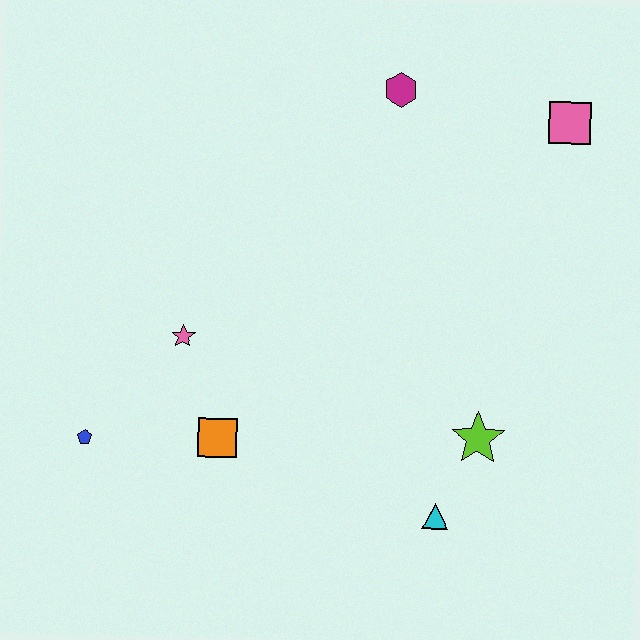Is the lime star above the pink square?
No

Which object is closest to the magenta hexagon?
The pink square is closest to the magenta hexagon.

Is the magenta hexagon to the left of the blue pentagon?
No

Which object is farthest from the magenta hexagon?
The blue pentagon is farthest from the magenta hexagon.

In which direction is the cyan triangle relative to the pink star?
The cyan triangle is to the right of the pink star.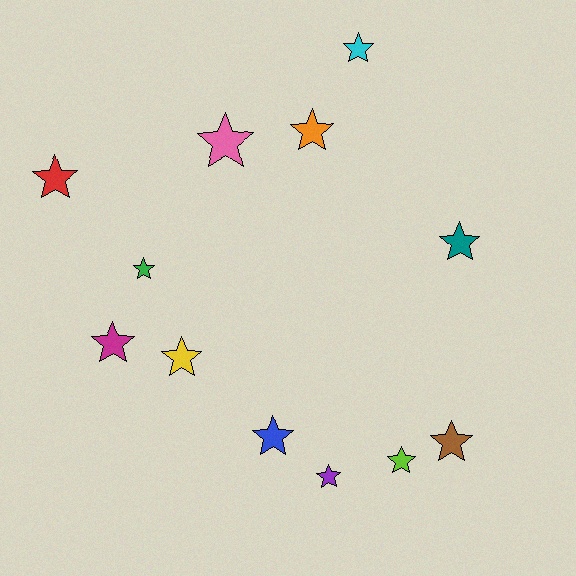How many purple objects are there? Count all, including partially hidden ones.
There is 1 purple object.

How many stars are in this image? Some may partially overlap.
There are 12 stars.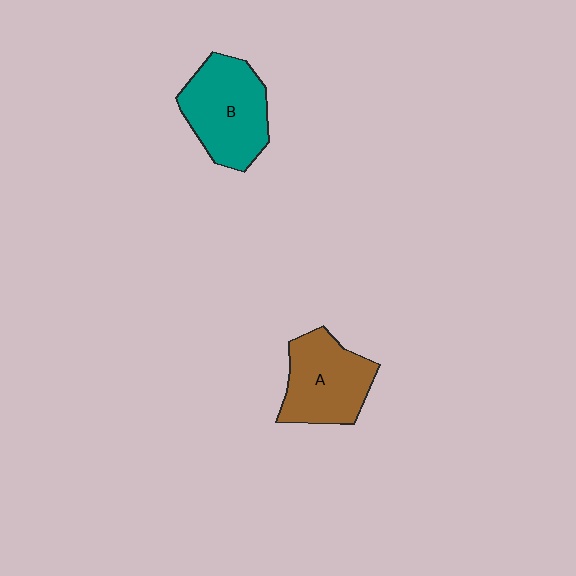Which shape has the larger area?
Shape B (teal).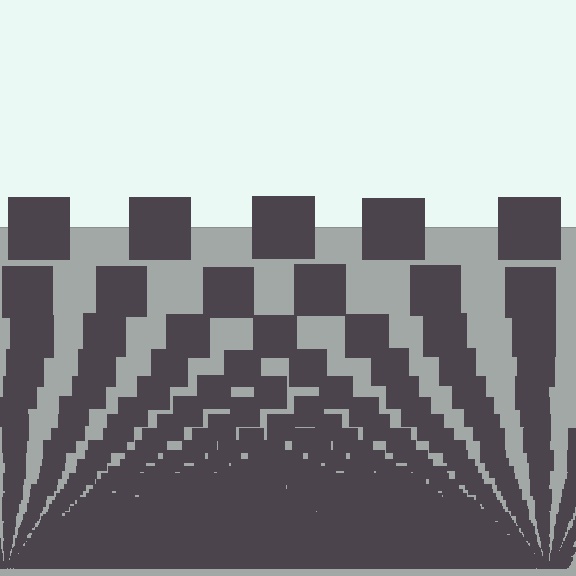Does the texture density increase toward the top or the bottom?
Density increases toward the bottom.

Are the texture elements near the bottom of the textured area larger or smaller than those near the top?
Smaller. The gradient is inverted — elements near the bottom are smaller and denser.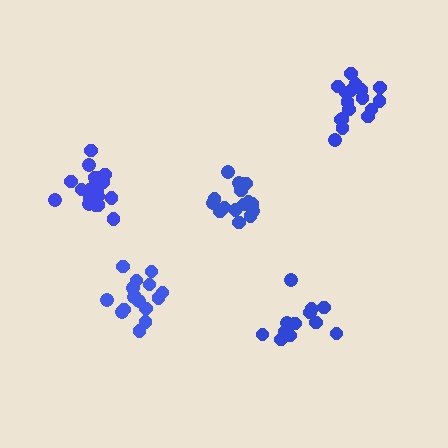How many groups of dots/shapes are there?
There are 5 groups.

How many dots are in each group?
Group 1: 21 dots, Group 2: 17 dots, Group 3: 15 dots, Group 4: 16 dots, Group 5: 15 dots (84 total).